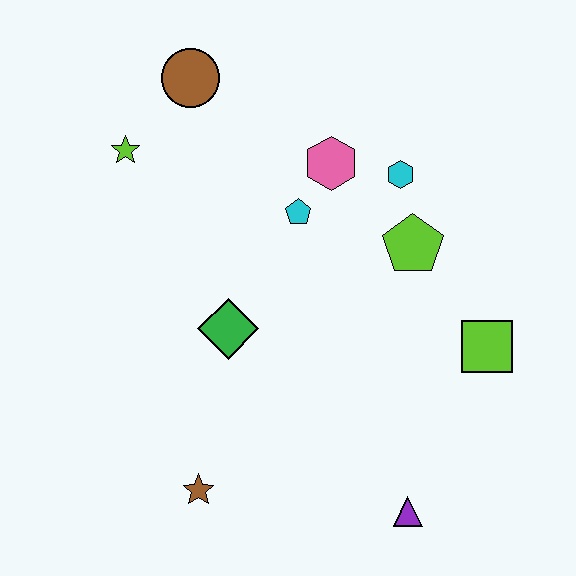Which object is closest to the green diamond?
The cyan pentagon is closest to the green diamond.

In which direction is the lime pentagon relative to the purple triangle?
The lime pentagon is above the purple triangle.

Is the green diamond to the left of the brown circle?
No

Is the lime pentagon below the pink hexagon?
Yes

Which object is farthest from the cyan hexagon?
The brown star is farthest from the cyan hexagon.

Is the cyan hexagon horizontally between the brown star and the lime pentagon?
Yes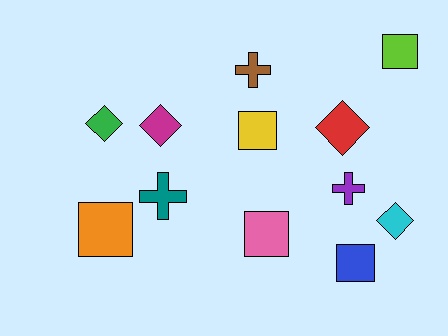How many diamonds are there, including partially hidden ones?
There are 4 diamonds.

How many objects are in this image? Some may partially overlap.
There are 12 objects.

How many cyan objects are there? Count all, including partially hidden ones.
There is 1 cyan object.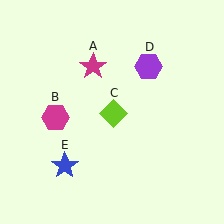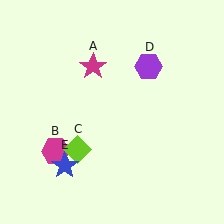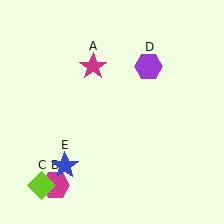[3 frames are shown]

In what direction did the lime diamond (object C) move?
The lime diamond (object C) moved down and to the left.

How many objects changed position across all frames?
2 objects changed position: magenta hexagon (object B), lime diamond (object C).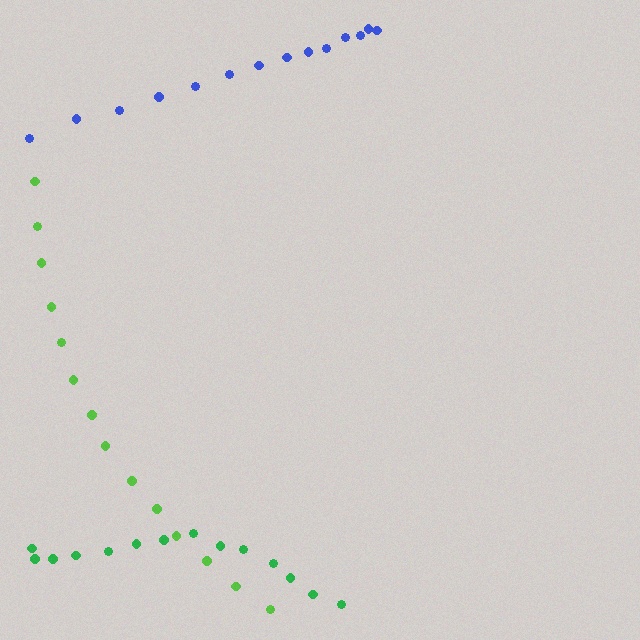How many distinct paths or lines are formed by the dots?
There are 3 distinct paths.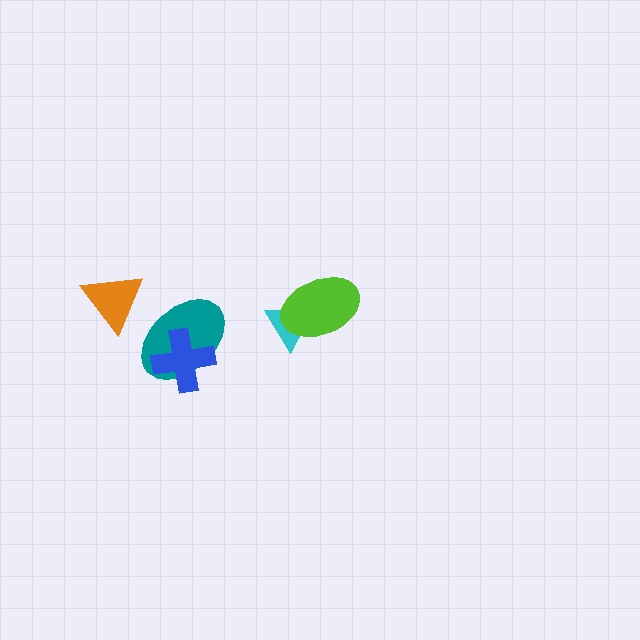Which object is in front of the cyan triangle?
The lime ellipse is in front of the cyan triangle.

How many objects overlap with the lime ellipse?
1 object overlaps with the lime ellipse.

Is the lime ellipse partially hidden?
No, no other shape covers it.